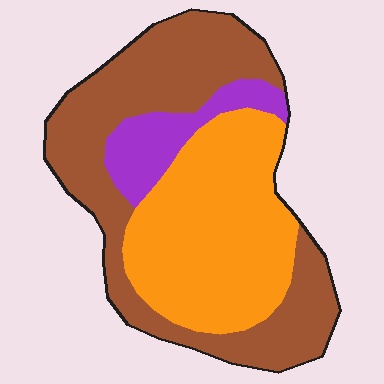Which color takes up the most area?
Brown, at roughly 45%.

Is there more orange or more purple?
Orange.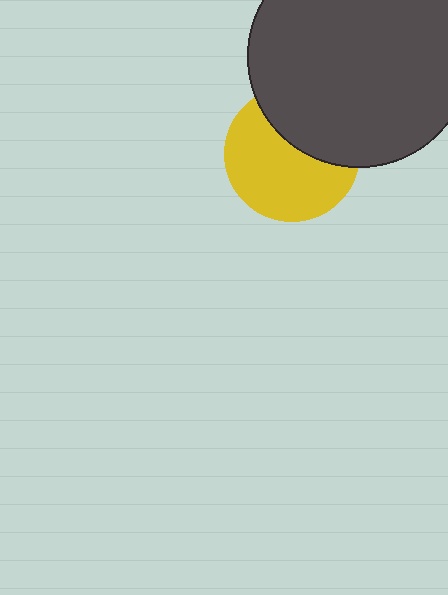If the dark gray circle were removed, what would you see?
You would see the complete yellow circle.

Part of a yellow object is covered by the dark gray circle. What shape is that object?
It is a circle.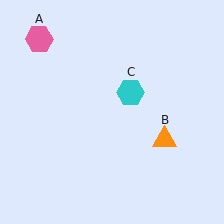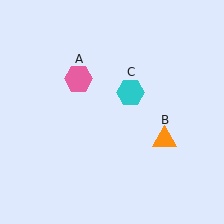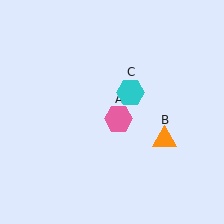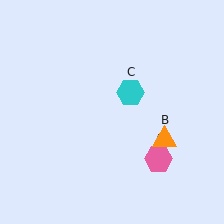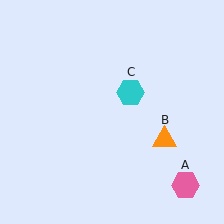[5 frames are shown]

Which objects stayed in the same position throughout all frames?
Orange triangle (object B) and cyan hexagon (object C) remained stationary.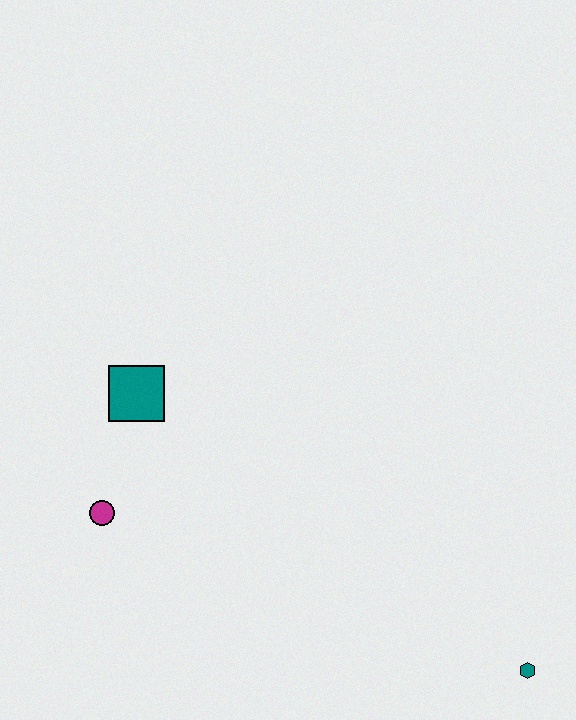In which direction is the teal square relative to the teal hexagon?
The teal square is to the left of the teal hexagon.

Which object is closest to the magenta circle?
The teal square is closest to the magenta circle.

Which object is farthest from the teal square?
The teal hexagon is farthest from the teal square.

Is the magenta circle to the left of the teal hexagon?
Yes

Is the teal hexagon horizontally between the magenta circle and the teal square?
No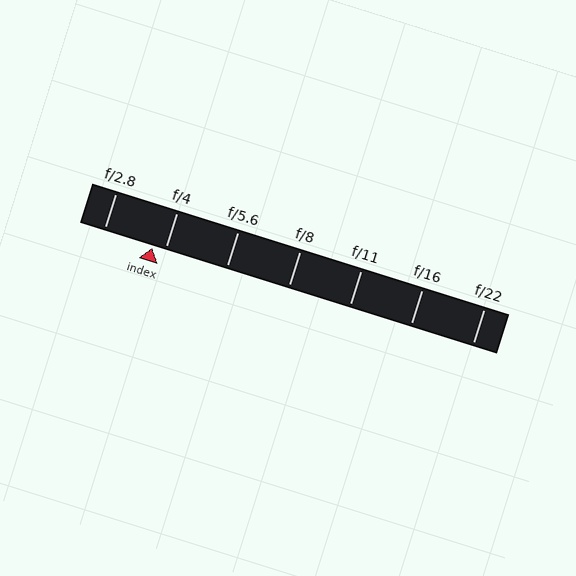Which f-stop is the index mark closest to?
The index mark is closest to f/4.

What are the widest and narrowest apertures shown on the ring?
The widest aperture shown is f/2.8 and the narrowest is f/22.